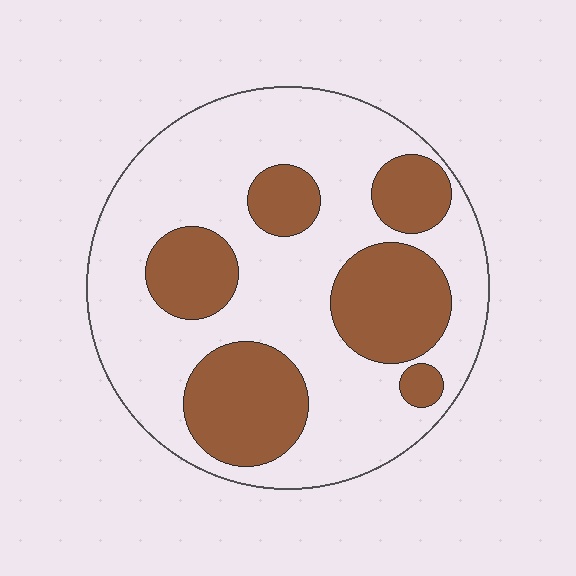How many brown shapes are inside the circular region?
6.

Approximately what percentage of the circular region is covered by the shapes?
Approximately 35%.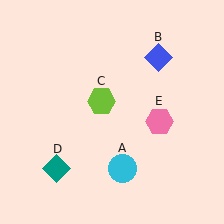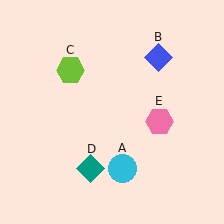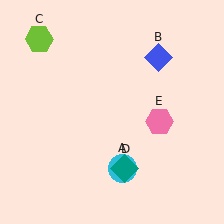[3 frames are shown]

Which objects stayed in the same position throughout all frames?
Cyan circle (object A) and blue diamond (object B) and pink hexagon (object E) remained stationary.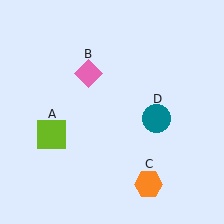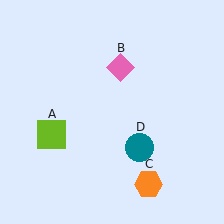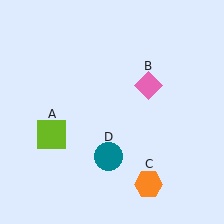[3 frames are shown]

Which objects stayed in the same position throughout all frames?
Lime square (object A) and orange hexagon (object C) remained stationary.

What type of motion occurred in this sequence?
The pink diamond (object B), teal circle (object D) rotated clockwise around the center of the scene.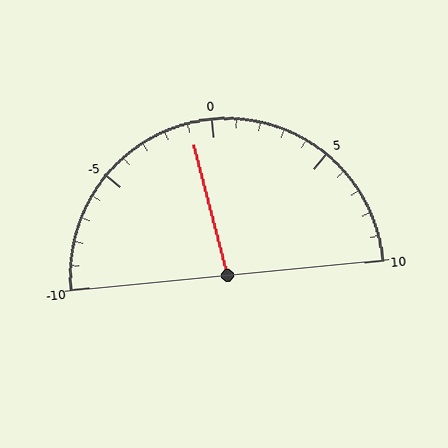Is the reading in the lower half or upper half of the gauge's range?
The reading is in the lower half of the range (-10 to 10).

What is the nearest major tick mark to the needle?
The nearest major tick mark is 0.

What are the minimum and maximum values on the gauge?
The gauge ranges from -10 to 10.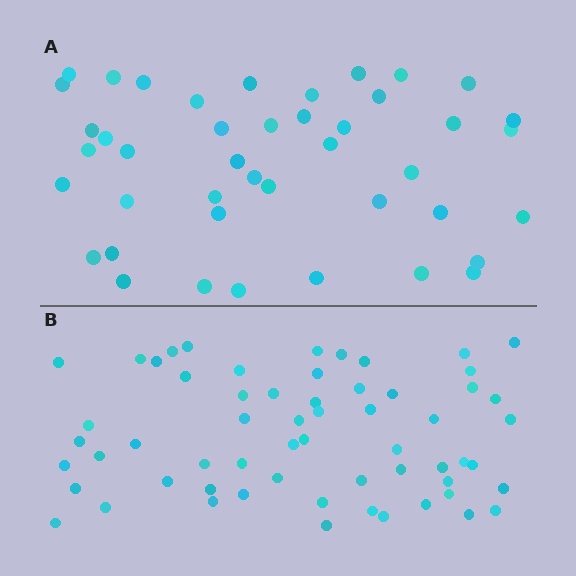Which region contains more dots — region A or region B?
Region B (the bottom region) has more dots.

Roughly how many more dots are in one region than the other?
Region B has approximately 15 more dots than region A.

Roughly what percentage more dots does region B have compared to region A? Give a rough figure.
About 40% more.